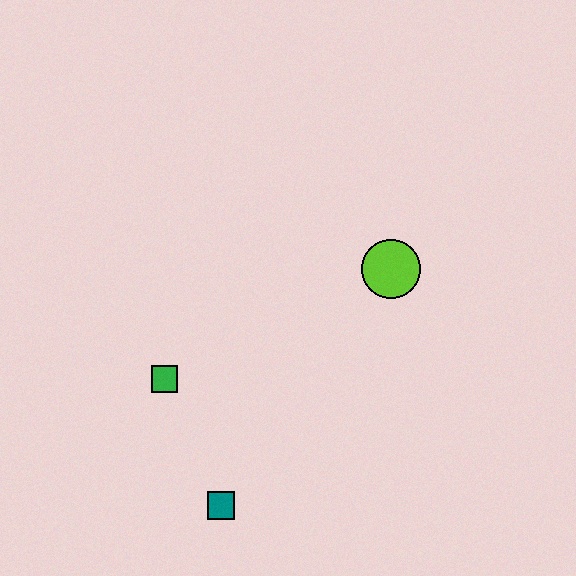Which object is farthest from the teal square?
The lime circle is farthest from the teal square.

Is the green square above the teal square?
Yes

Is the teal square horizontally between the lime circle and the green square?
Yes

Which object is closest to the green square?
The teal square is closest to the green square.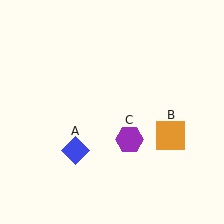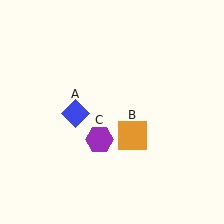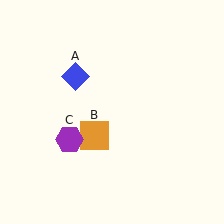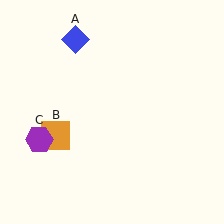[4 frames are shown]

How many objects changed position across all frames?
3 objects changed position: blue diamond (object A), orange square (object B), purple hexagon (object C).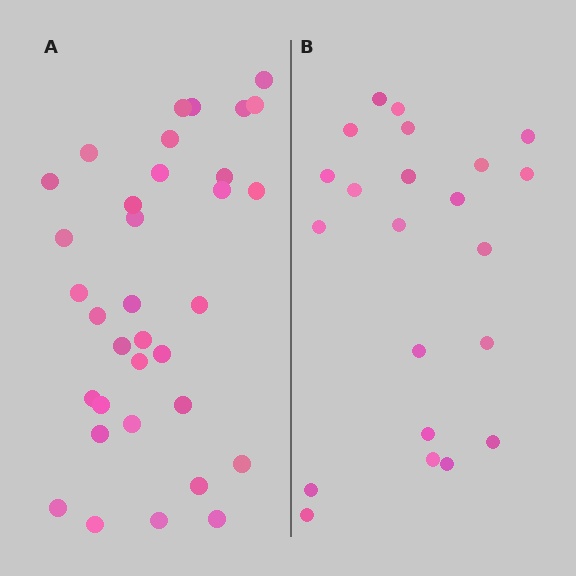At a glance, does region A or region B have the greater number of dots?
Region A (the left region) has more dots.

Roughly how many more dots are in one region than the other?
Region A has roughly 12 or so more dots than region B.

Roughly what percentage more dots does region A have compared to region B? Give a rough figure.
About 55% more.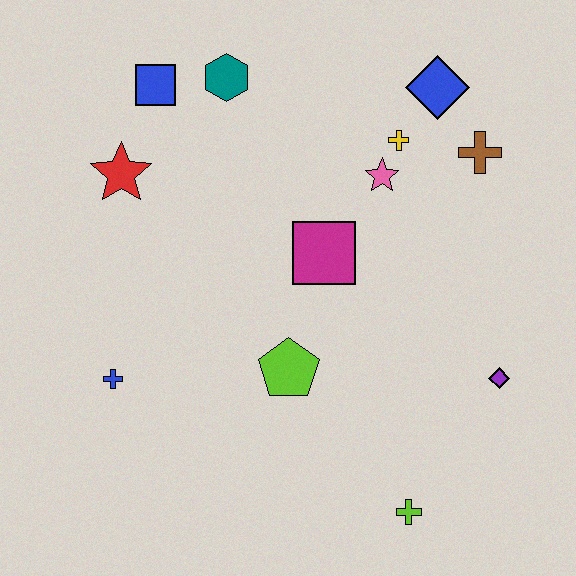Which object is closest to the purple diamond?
The lime cross is closest to the purple diamond.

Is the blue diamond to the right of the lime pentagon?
Yes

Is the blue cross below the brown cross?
Yes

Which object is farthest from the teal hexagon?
The lime cross is farthest from the teal hexagon.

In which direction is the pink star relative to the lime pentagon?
The pink star is above the lime pentagon.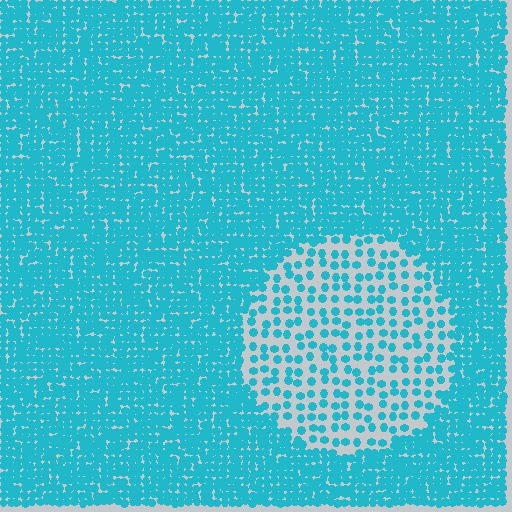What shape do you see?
I see a circle.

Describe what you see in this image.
The image contains small cyan elements arranged at two different densities. A circle-shaped region is visible where the elements are less densely packed than the surrounding area.